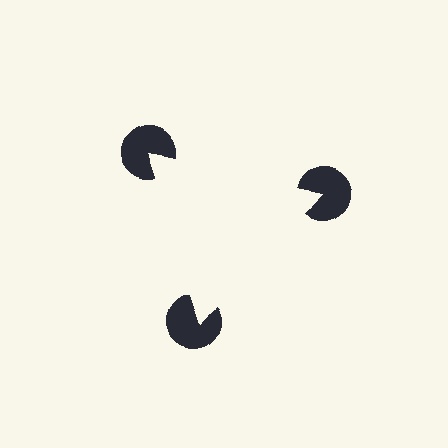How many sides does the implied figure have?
3 sides.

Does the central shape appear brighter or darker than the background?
It typically appears slightly brighter than the background, even though no actual brightness change is drawn.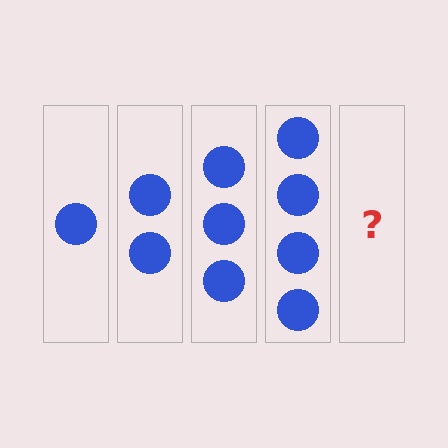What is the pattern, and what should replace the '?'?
The pattern is that each step adds one more circle. The '?' should be 5 circles.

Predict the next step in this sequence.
The next step is 5 circles.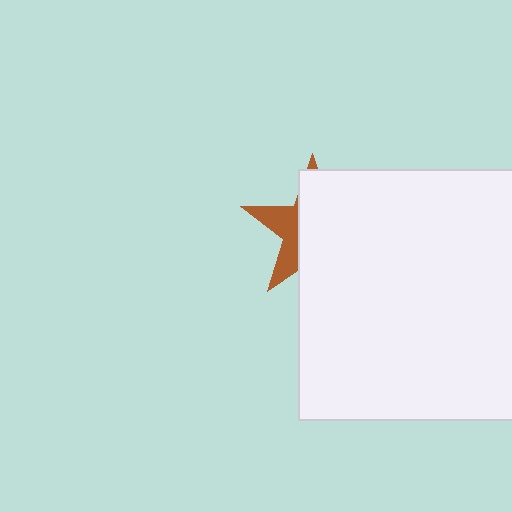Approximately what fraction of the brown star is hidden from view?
Roughly 68% of the brown star is hidden behind the white square.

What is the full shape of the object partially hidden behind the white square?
The partially hidden object is a brown star.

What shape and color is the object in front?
The object in front is a white square.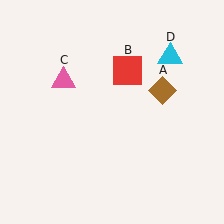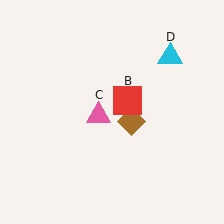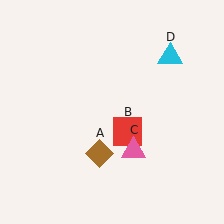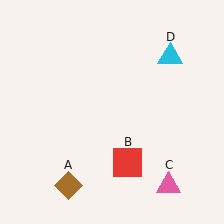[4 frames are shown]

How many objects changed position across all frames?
3 objects changed position: brown diamond (object A), red square (object B), pink triangle (object C).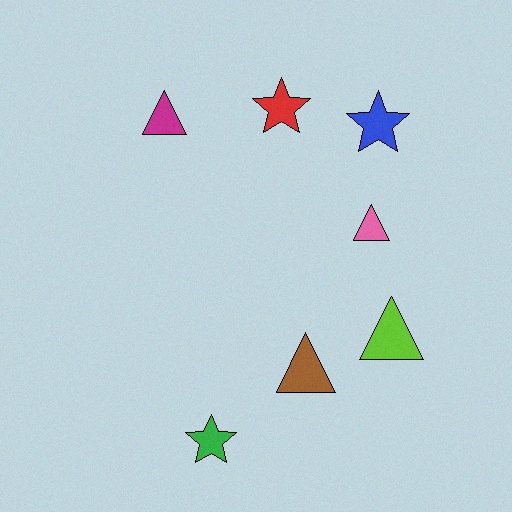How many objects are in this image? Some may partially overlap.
There are 7 objects.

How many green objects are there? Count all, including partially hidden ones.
There is 1 green object.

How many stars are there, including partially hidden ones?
There are 3 stars.